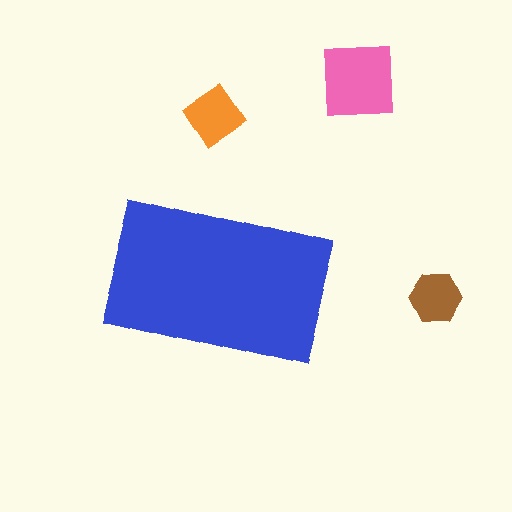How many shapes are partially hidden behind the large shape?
0 shapes are partially hidden.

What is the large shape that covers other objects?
A blue rectangle.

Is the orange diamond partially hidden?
No, the orange diamond is fully visible.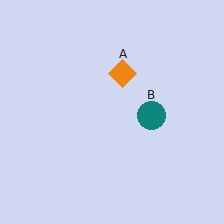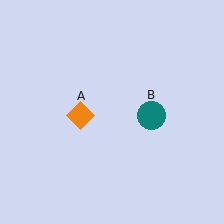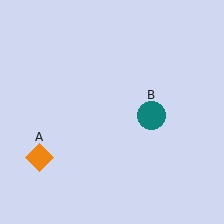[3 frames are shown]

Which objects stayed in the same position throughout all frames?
Teal circle (object B) remained stationary.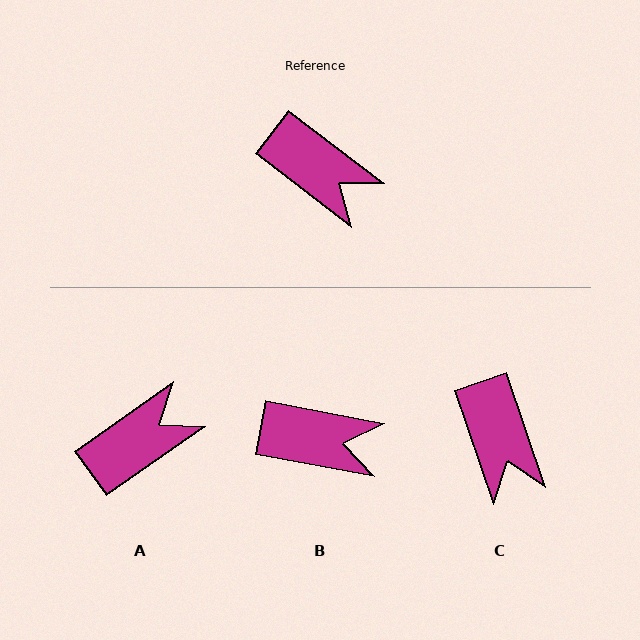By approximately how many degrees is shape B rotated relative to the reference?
Approximately 27 degrees counter-clockwise.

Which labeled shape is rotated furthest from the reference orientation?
A, about 72 degrees away.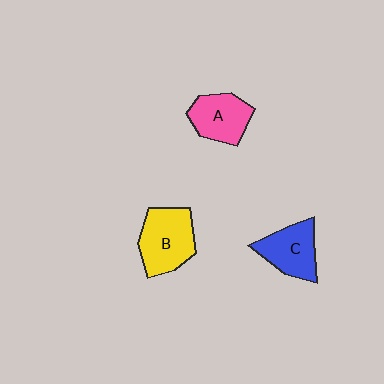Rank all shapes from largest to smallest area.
From largest to smallest: B (yellow), C (blue), A (pink).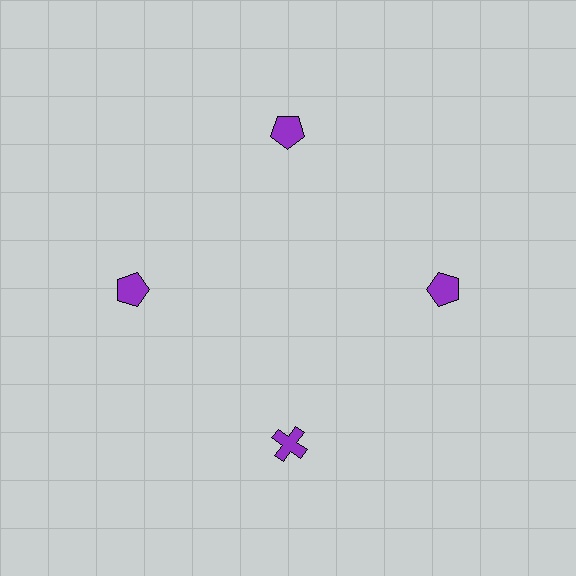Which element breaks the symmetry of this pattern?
The purple cross at roughly the 6 o'clock position breaks the symmetry. All other shapes are purple pentagons.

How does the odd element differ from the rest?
It has a different shape: cross instead of pentagon.